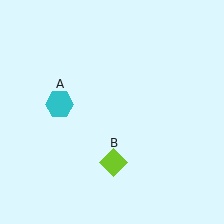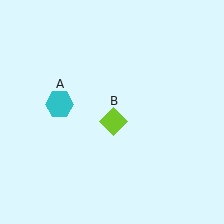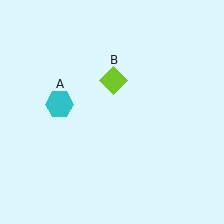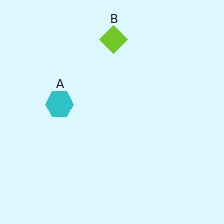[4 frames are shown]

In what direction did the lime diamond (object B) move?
The lime diamond (object B) moved up.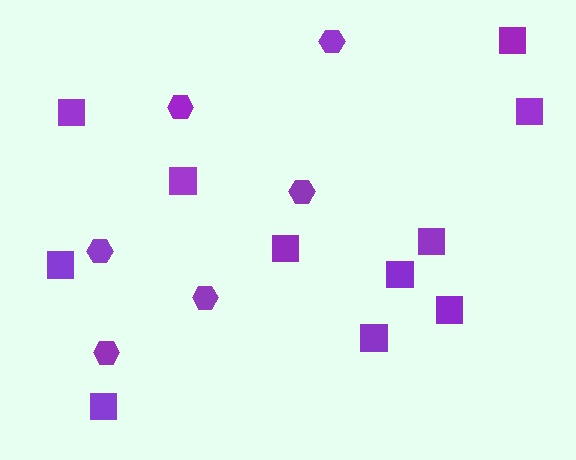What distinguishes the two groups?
There are 2 groups: one group of hexagons (6) and one group of squares (11).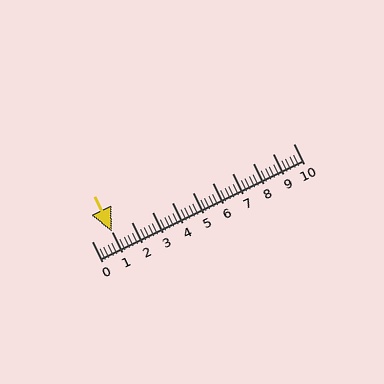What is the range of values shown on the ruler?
The ruler shows values from 0 to 10.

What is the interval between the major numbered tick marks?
The major tick marks are spaced 1 units apart.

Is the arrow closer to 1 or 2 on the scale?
The arrow is closer to 1.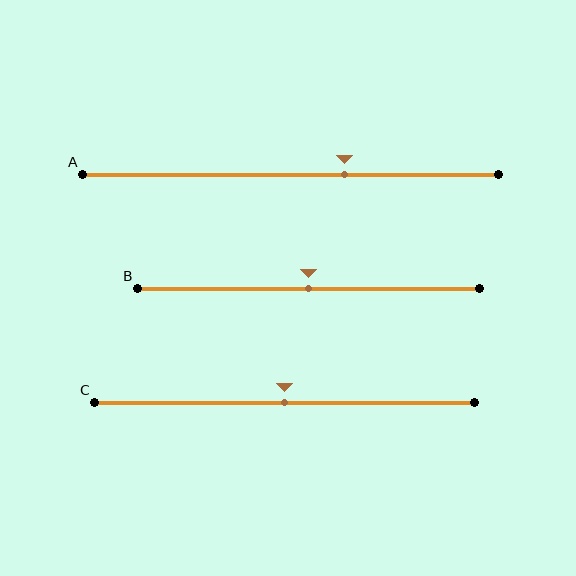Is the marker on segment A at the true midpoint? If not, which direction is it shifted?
No, the marker on segment A is shifted to the right by about 13% of the segment length.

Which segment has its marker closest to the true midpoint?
Segment B has its marker closest to the true midpoint.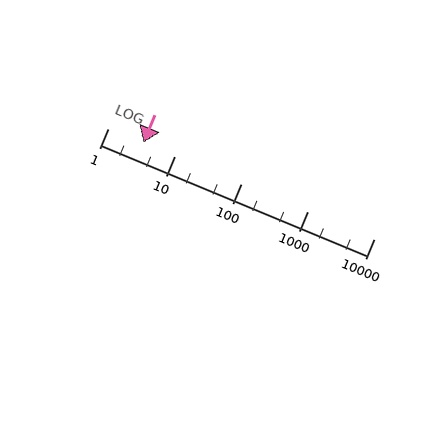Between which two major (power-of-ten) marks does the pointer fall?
The pointer is between 1 and 10.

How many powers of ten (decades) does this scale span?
The scale spans 4 decades, from 1 to 10000.